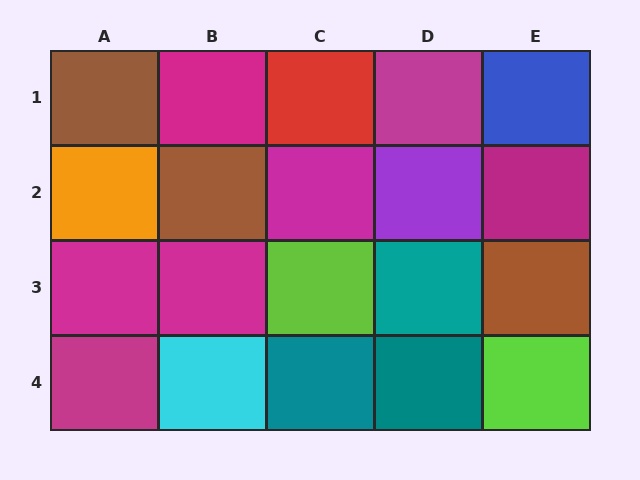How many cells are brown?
3 cells are brown.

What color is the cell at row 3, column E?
Brown.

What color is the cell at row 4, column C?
Teal.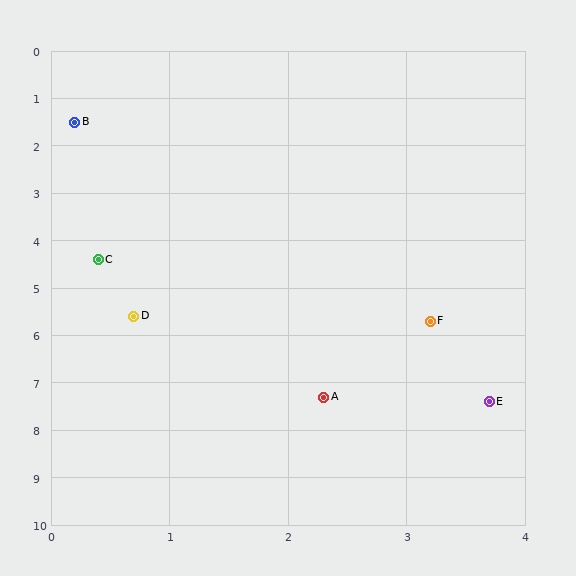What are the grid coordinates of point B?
Point B is at approximately (0.2, 1.5).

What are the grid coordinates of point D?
Point D is at approximately (0.7, 5.6).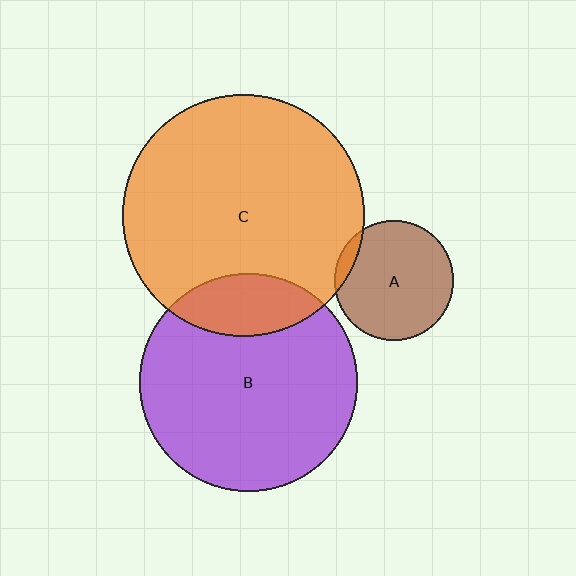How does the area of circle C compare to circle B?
Approximately 1.2 times.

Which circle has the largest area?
Circle C (orange).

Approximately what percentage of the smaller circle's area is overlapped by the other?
Approximately 20%.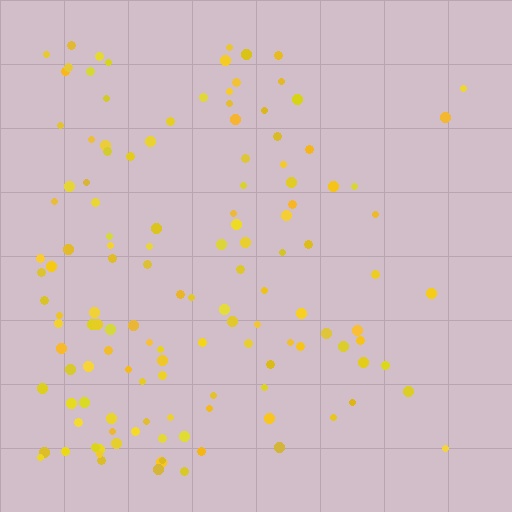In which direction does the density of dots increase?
From right to left, with the left side densest.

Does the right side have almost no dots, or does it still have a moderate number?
Still a moderate number, just noticeably fewer than the left.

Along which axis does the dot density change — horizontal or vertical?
Horizontal.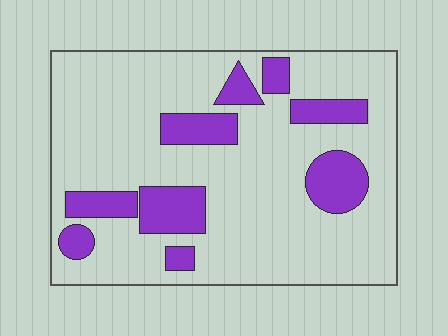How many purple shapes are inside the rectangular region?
9.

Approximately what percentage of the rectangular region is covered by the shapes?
Approximately 20%.